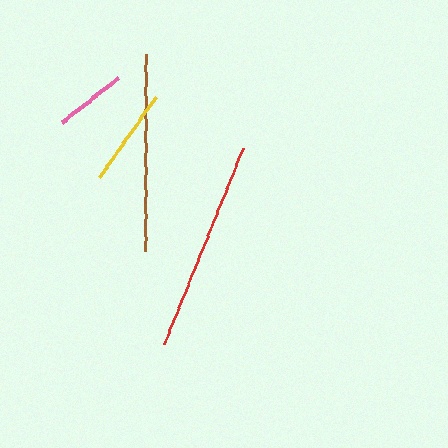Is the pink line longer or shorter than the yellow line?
The yellow line is longer than the pink line.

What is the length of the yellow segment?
The yellow segment is approximately 98 pixels long.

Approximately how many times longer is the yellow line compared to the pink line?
The yellow line is approximately 1.4 times the length of the pink line.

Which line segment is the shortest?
The pink line is the shortest at approximately 72 pixels.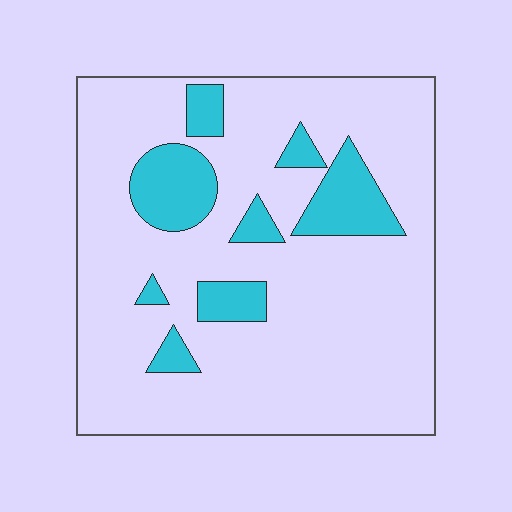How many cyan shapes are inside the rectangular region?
8.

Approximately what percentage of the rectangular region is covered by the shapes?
Approximately 15%.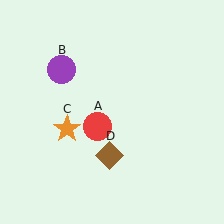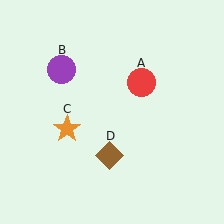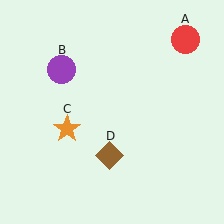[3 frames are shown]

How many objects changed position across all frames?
1 object changed position: red circle (object A).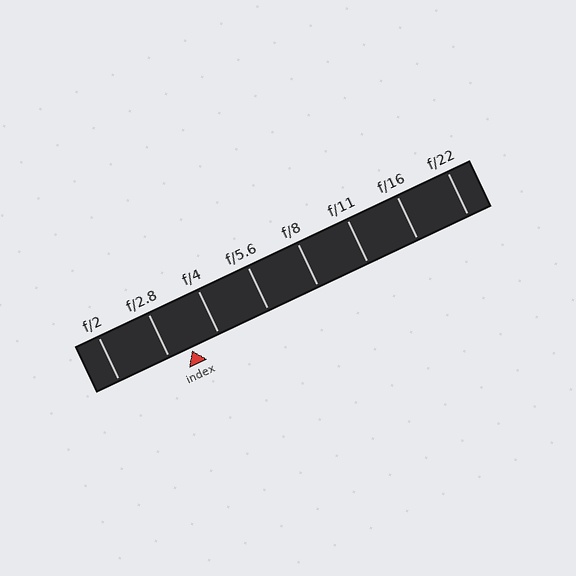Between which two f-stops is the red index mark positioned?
The index mark is between f/2.8 and f/4.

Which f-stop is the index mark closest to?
The index mark is closest to f/2.8.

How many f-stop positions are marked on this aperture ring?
There are 8 f-stop positions marked.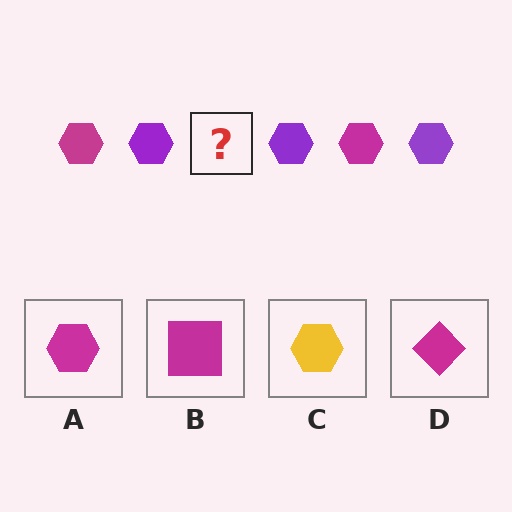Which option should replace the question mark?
Option A.